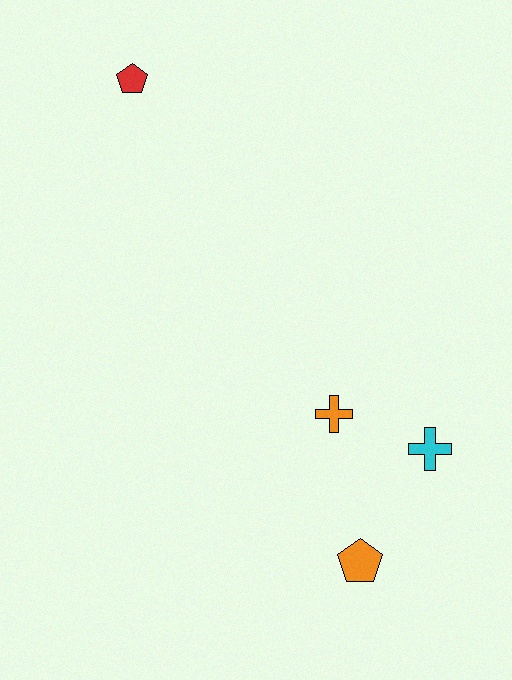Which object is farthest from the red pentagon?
The orange pentagon is farthest from the red pentagon.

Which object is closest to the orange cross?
The cyan cross is closest to the orange cross.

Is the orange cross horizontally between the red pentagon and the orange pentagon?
Yes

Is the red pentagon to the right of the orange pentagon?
No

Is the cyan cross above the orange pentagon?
Yes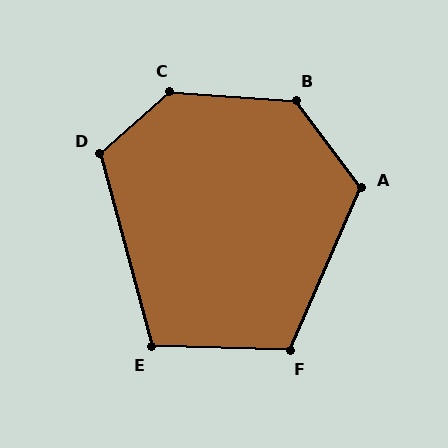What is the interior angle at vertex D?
Approximately 116 degrees (obtuse).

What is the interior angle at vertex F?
Approximately 112 degrees (obtuse).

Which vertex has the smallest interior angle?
E, at approximately 106 degrees.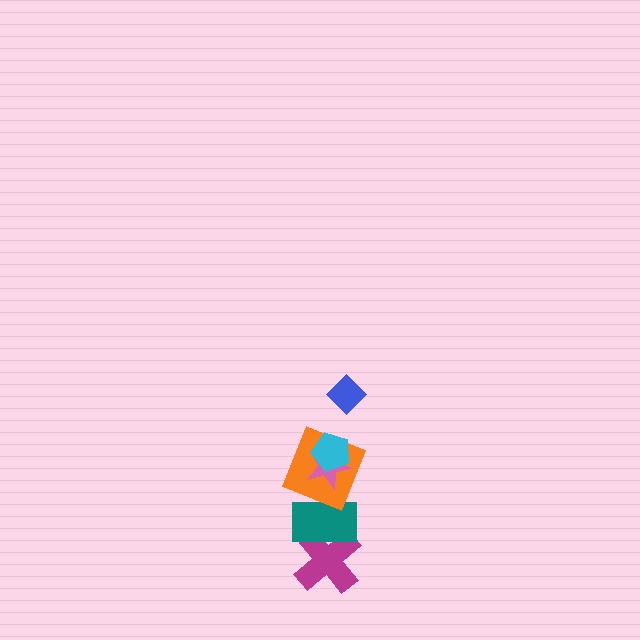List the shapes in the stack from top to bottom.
From top to bottom: the blue diamond, the cyan pentagon, the pink star, the orange square, the teal rectangle, the magenta cross.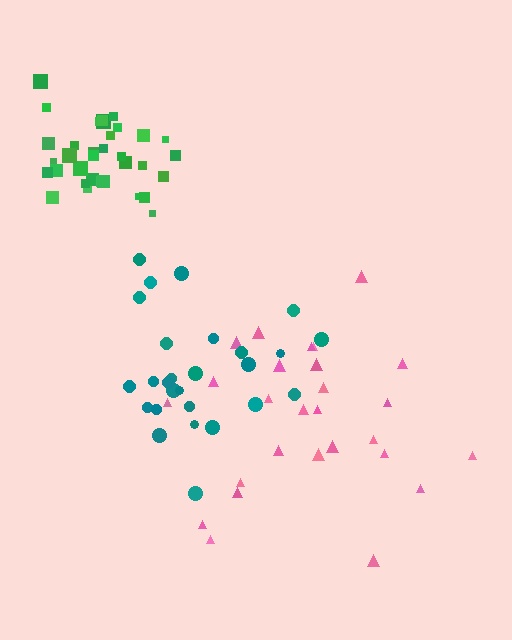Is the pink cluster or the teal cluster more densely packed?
Teal.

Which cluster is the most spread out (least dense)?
Pink.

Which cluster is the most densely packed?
Green.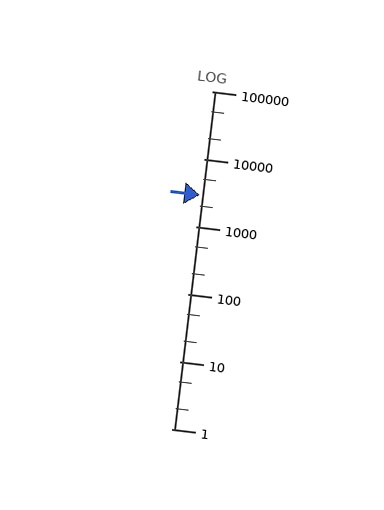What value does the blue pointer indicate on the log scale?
The pointer indicates approximately 2900.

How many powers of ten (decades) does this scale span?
The scale spans 5 decades, from 1 to 100000.